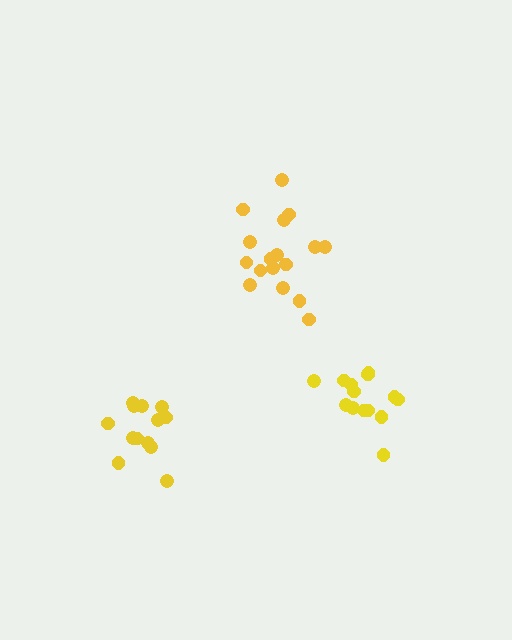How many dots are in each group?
Group 1: 14 dots, Group 2: 13 dots, Group 3: 17 dots (44 total).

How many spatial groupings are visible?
There are 3 spatial groupings.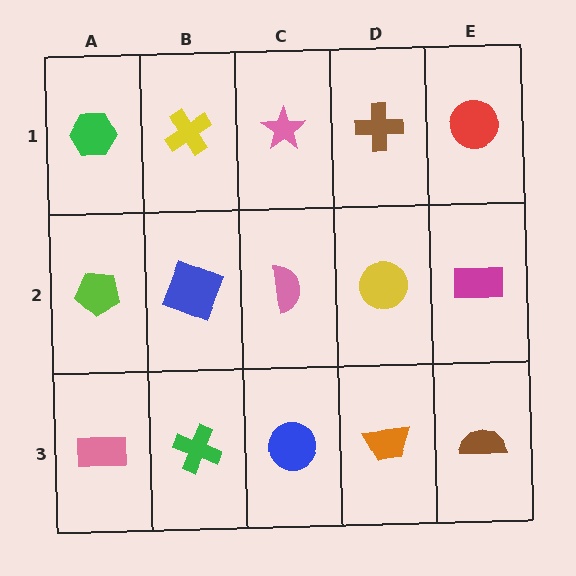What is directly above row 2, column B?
A yellow cross.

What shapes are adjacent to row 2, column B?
A yellow cross (row 1, column B), a green cross (row 3, column B), a lime pentagon (row 2, column A), a pink semicircle (row 2, column C).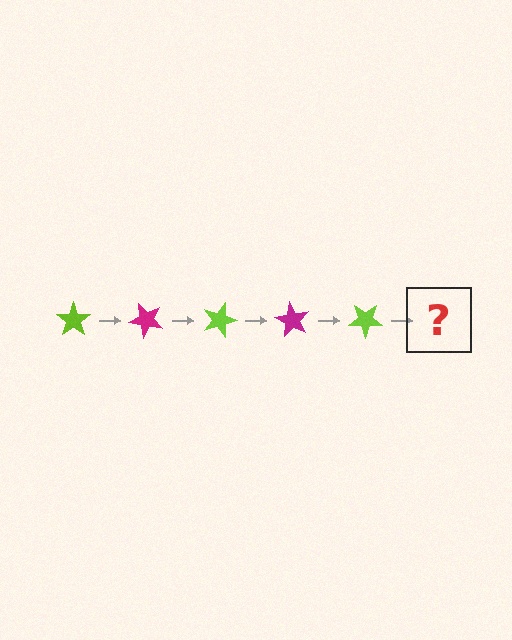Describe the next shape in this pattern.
It should be a magenta star, rotated 225 degrees from the start.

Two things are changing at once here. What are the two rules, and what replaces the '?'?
The two rules are that it rotates 45 degrees each step and the color cycles through lime and magenta. The '?' should be a magenta star, rotated 225 degrees from the start.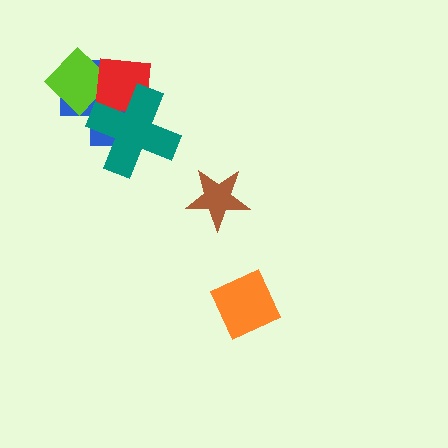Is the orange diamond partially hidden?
No, no other shape covers it.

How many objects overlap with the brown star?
0 objects overlap with the brown star.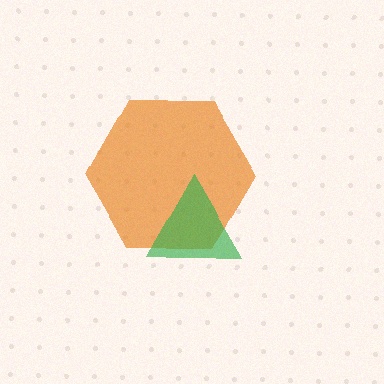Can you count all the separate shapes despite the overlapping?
Yes, there are 2 separate shapes.